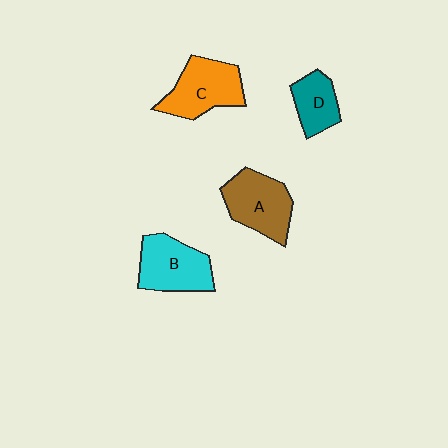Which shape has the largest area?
Shape A (brown).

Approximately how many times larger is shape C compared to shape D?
Approximately 1.6 times.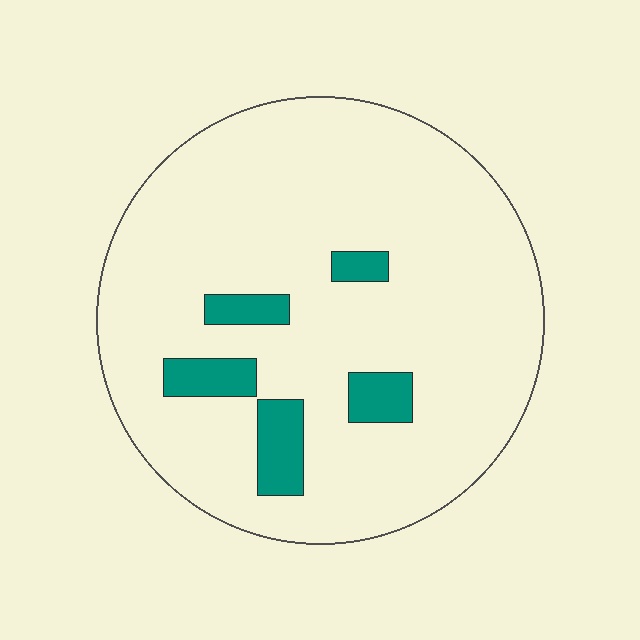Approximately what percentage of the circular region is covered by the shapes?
Approximately 10%.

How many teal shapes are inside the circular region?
5.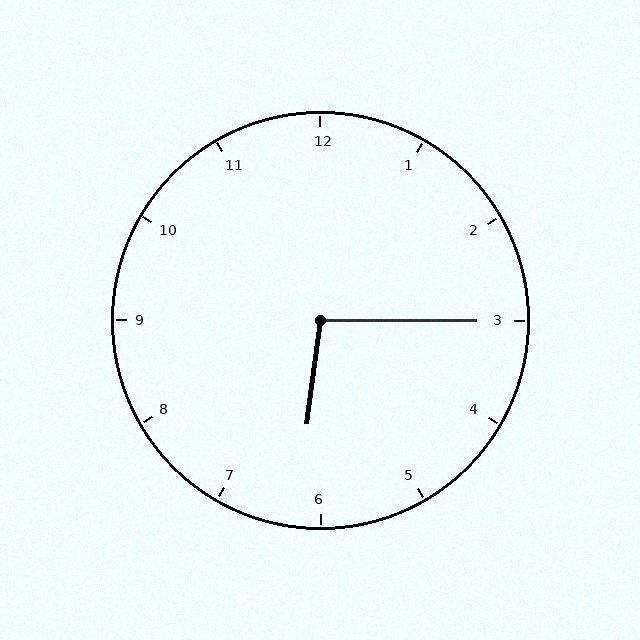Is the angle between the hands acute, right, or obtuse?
It is obtuse.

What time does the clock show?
6:15.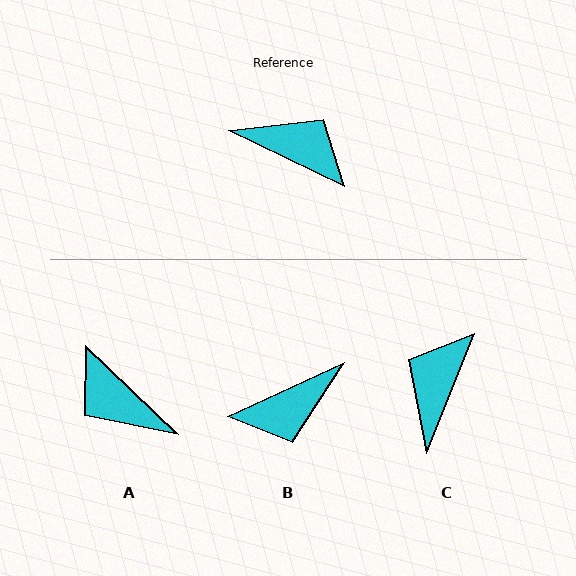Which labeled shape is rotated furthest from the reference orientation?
A, about 162 degrees away.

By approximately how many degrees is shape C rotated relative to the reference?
Approximately 94 degrees counter-clockwise.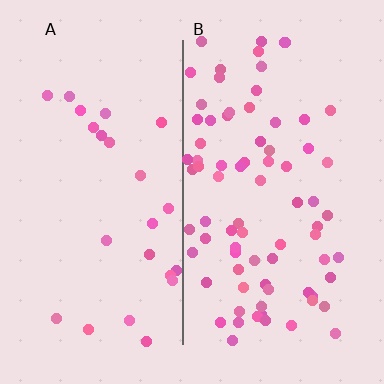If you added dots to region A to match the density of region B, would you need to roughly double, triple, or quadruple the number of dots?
Approximately triple.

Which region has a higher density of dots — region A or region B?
B (the right).